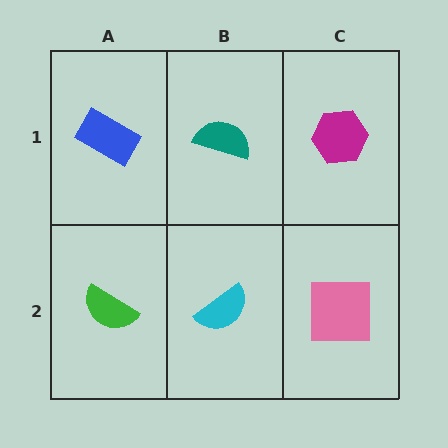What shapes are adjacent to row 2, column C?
A magenta hexagon (row 1, column C), a cyan semicircle (row 2, column B).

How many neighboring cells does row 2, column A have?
2.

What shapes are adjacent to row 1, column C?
A pink square (row 2, column C), a teal semicircle (row 1, column B).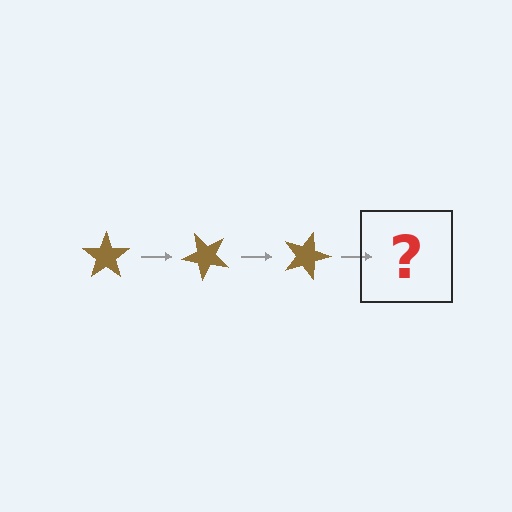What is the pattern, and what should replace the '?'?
The pattern is that the star rotates 45 degrees each step. The '?' should be a brown star rotated 135 degrees.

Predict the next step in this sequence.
The next step is a brown star rotated 135 degrees.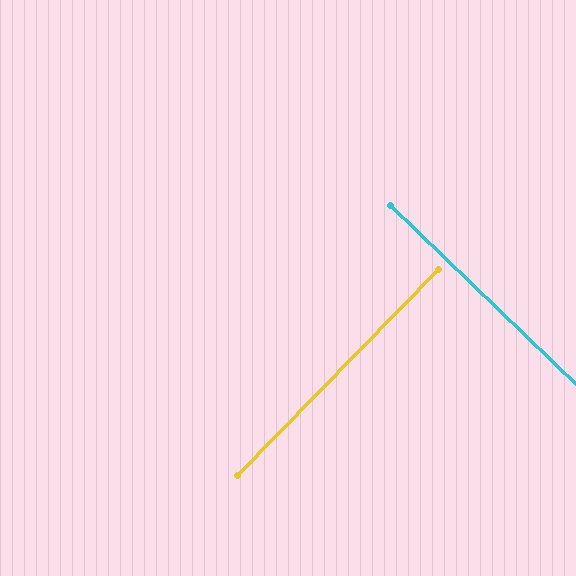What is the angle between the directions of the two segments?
Approximately 90 degrees.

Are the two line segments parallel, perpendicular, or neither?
Perpendicular — they meet at approximately 90°.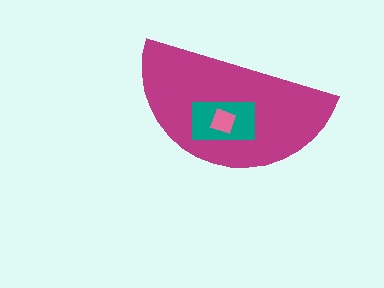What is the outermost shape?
The magenta semicircle.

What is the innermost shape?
The pink diamond.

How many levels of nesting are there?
3.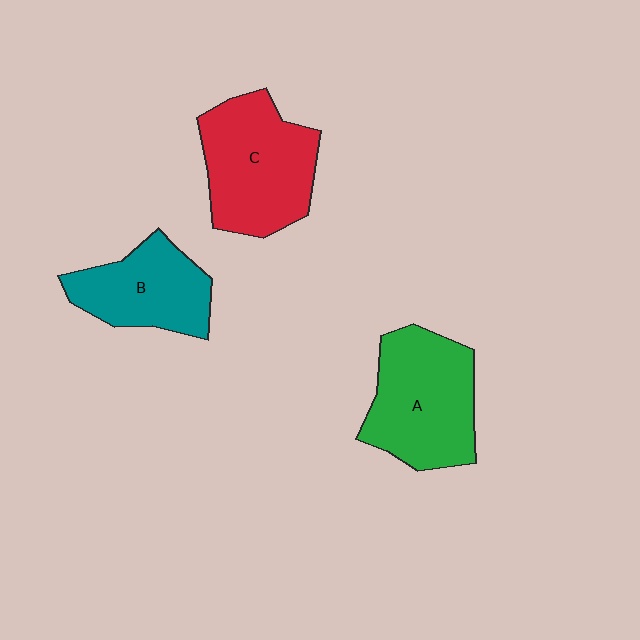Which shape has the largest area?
Shape C (red).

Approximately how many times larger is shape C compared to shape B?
Approximately 1.3 times.